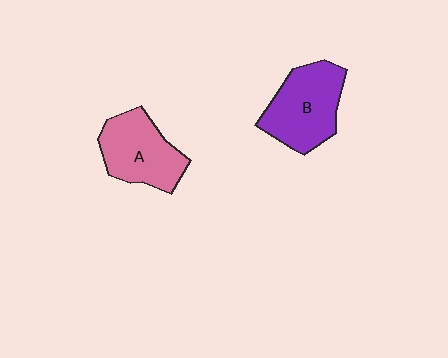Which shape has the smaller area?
Shape A (pink).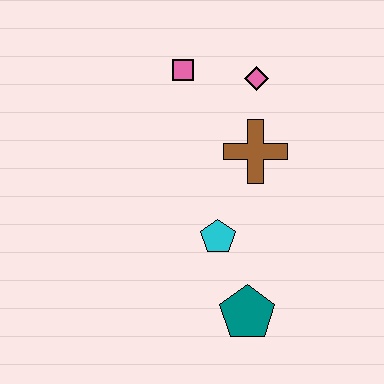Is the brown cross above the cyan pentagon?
Yes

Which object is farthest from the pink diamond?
The teal pentagon is farthest from the pink diamond.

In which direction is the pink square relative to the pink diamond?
The pink square is to the left of the pink diamond.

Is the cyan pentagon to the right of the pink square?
Yes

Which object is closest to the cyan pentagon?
The teal pentagon is closest to the cyan pentagon.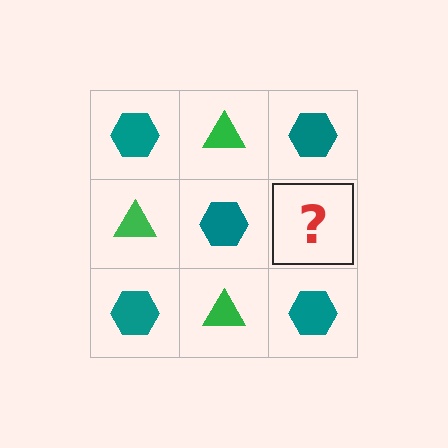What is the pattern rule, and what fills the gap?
The rule is that it alternates teal hexagon and green triangle in a checkerboard pattern. The gap should be filled with a green triangle.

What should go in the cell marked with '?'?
The missing cell should contain a green triangle.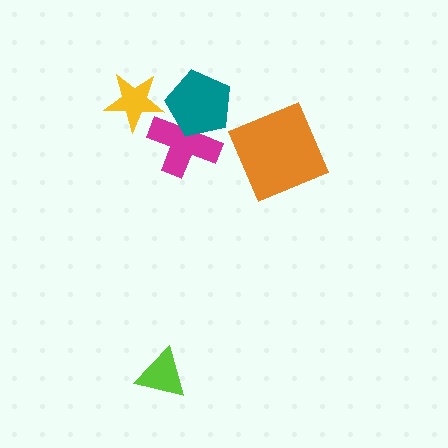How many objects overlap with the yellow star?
0 objects overlap with the yellow star.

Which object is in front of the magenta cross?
The teal pentagon is in front of the magenta cross.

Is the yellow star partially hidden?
No, no other shape covers it.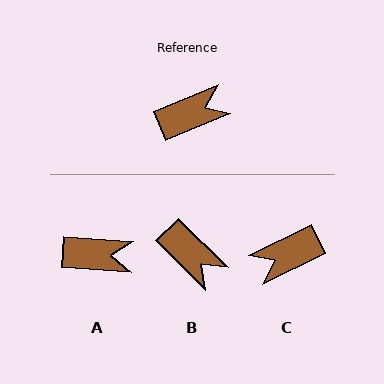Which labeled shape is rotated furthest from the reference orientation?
C, about 176 degrees away.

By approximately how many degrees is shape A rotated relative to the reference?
Approximately 27 degrees clockwise.